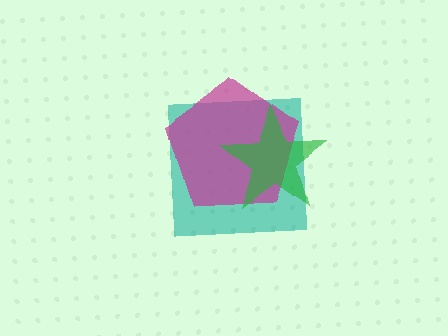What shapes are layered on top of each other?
The layered shapes are: a teal square, a magenta pentagon, a green star.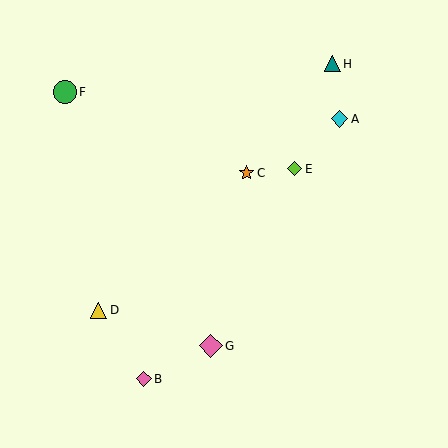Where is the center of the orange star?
The center of the orange star is at (247, 173).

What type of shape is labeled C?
Shape C is an orange star.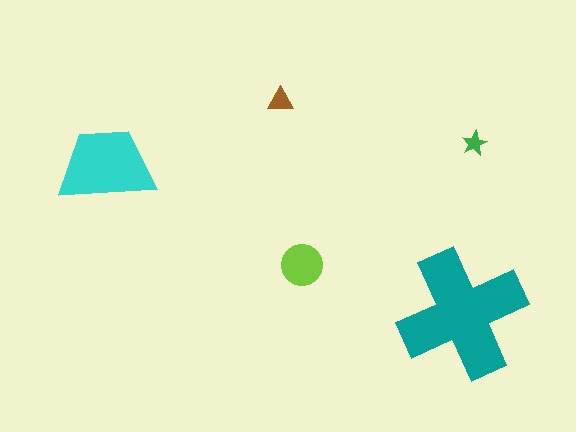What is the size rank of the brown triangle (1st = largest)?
4th.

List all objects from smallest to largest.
The green star, the brown triangle, the lime circle, the cyan trapezoid, the teal cross.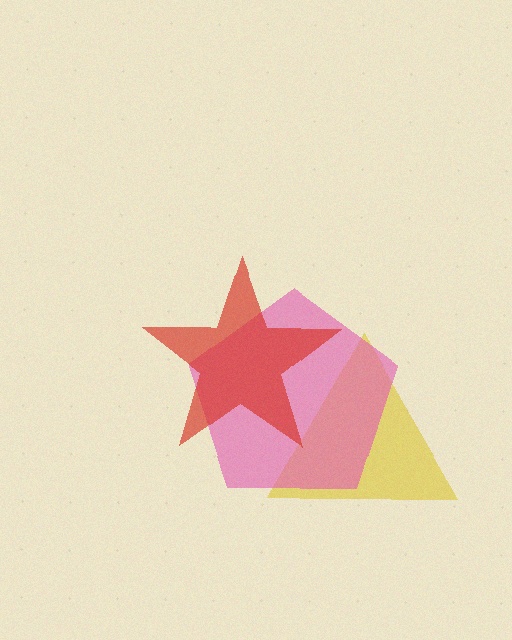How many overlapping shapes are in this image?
There are 3 overlapping shapes in the image.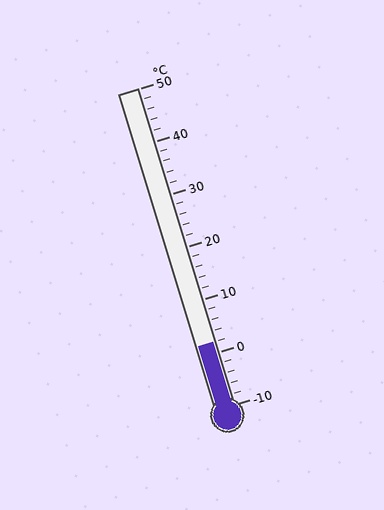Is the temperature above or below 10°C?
The temperature is below 10°C.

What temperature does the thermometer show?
The thermometer shows approximately 2°C.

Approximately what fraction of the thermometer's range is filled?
The thermometer is filled to approximately 20% of its range.